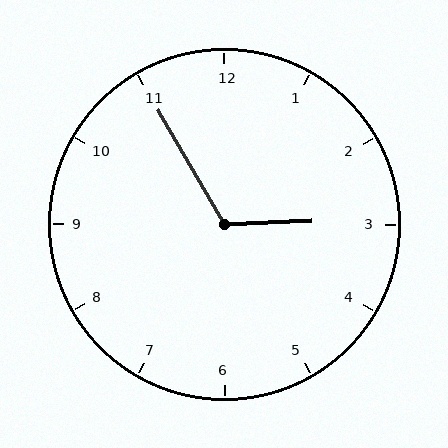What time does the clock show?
2:55.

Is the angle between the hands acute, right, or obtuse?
It is obtuse.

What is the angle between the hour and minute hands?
Approximately 118 degrees.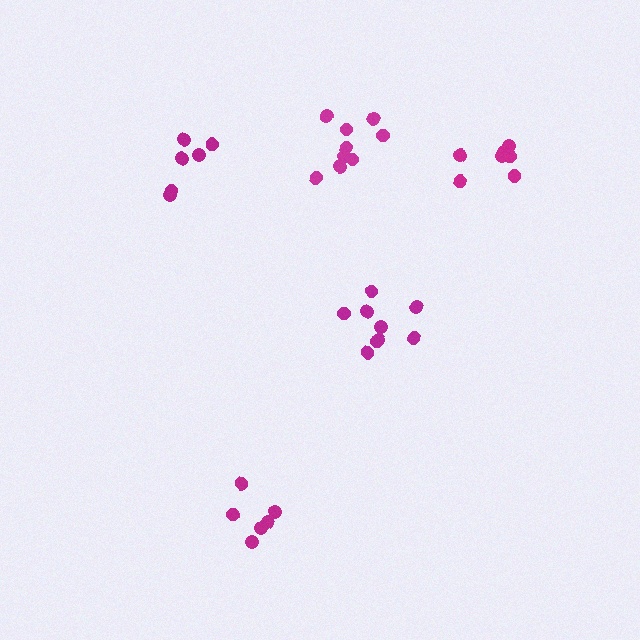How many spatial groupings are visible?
There are 5 spatial groupings.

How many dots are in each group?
Group 1: 6 dots, Group 2: 6 dots, Group 3: 9 dots, Group 4: 9 dots, Group 5: 7 dots (37 total).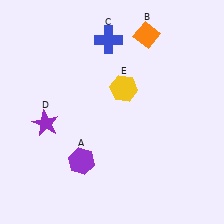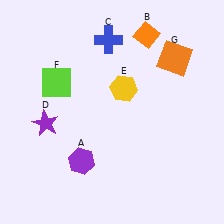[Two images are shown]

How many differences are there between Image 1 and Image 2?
There are 2 differences between the two images.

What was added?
A lime square (F), an orange square (G) were added in Image 2.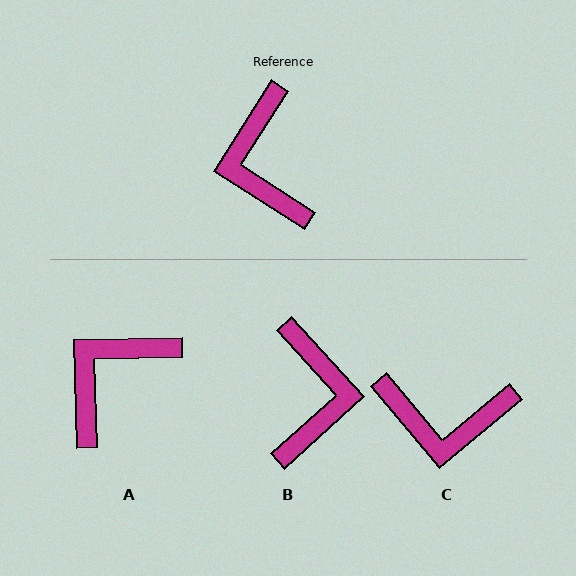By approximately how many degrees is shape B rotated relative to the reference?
Approximately 165 degrees counter-clockwise.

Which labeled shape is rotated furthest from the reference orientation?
B, about 165 degrees away.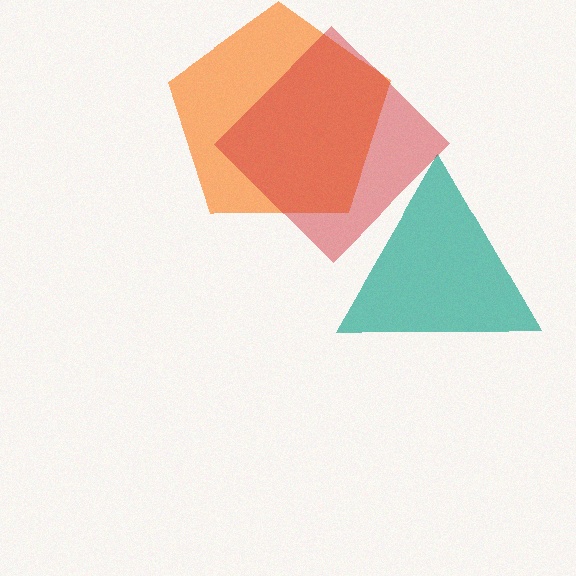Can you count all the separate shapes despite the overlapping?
Yes, there are 3 separate shapes.